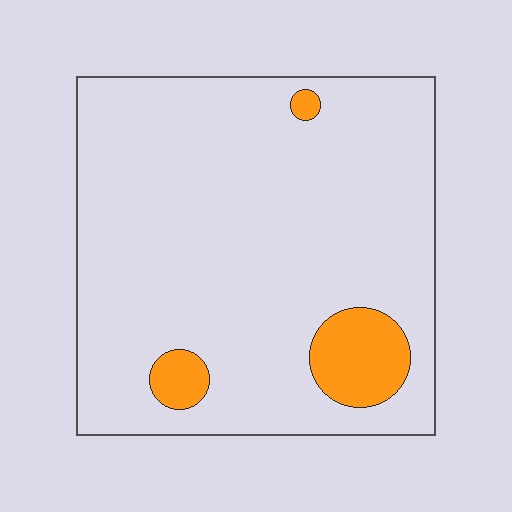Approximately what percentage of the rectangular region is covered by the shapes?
Approximately 10%.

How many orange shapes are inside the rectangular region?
3.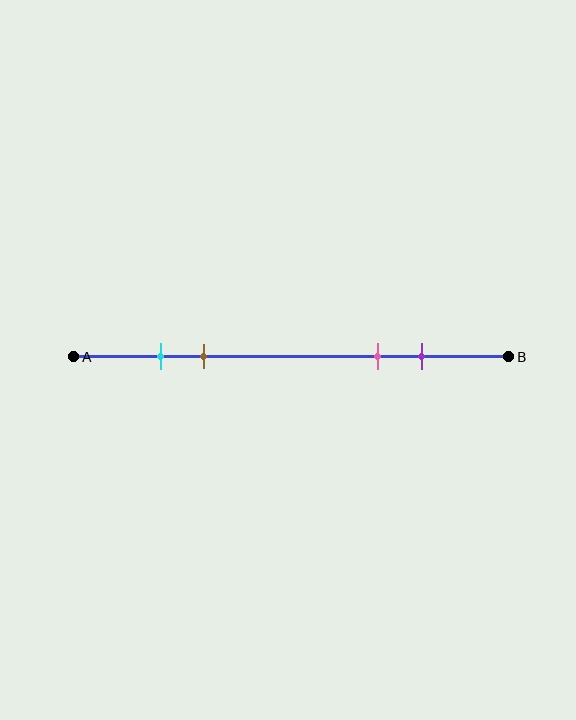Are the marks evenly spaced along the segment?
No, the marks are not evenly spaced.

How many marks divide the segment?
There are 4 marks dividing the segment.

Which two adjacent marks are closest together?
The cyan and brown marks are the closest adjacent pair.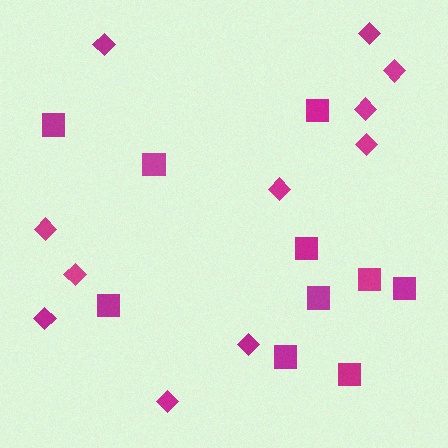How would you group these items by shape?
There are 2 groups: one group of squares (10) and one group of diamonds (11).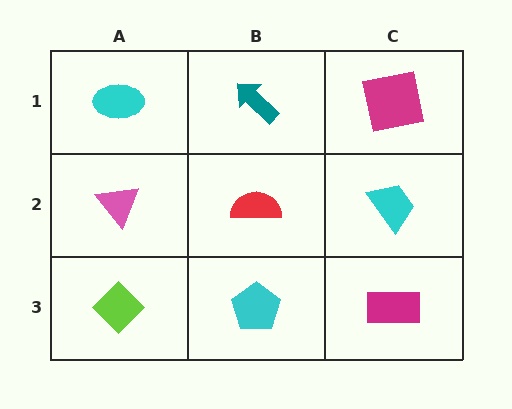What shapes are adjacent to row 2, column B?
A teal arrow (row 1, column B), a cyan pentagon (row 3, column B), a pink triangle (row 2, column A), a cyan trapezoid (row 2, column C).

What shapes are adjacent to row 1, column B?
A red semicircle (row 2, column B), a cyan ellipse (row 1, column A), a magenta square (row 1, column C).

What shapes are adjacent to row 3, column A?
A pink triangle (row 2, column A), a cyan pentagon (row 3, column B).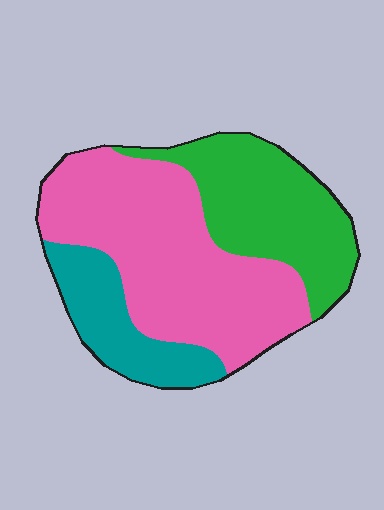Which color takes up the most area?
Pink, at roughly 50%.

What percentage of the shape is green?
Green takes up between a sixth and a third of the shape.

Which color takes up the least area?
Teal, at roughly 20%.